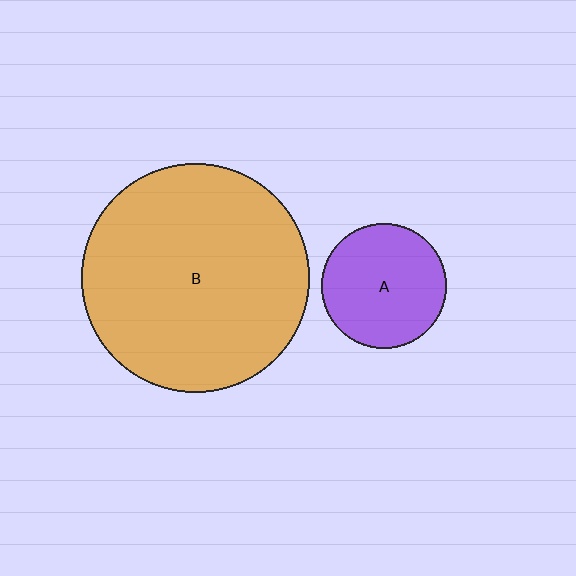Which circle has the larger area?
Circle B (orange).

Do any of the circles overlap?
No, none of the circles overlap.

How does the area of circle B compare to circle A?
Approximately 3.3 times.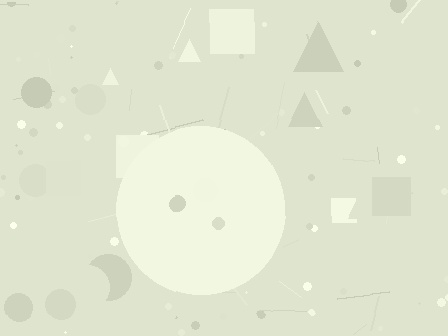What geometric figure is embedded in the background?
A circle is embedded in the background.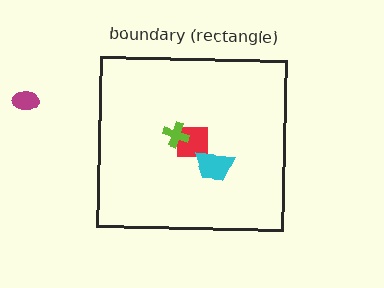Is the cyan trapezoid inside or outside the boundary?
Inside.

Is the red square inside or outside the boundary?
Inside.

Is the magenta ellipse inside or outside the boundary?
Outside.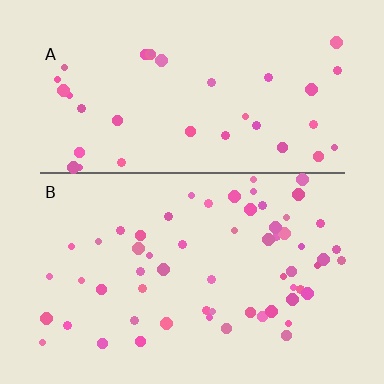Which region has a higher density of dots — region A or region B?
B (the bottom).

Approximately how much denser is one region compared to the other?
Approximately 1.7× — region B over region A.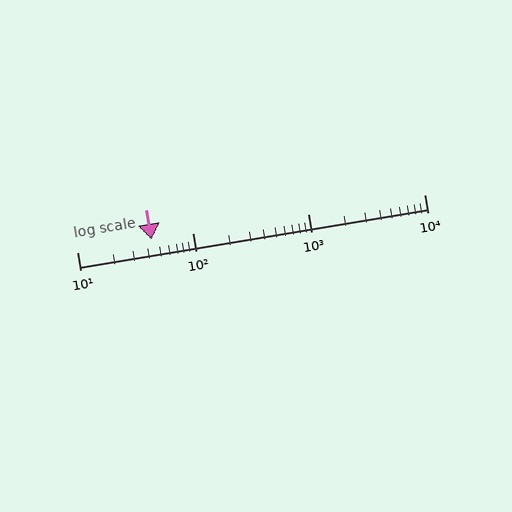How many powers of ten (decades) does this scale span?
The scale spans 3 decades, from 10 to 10000.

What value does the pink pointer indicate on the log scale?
The pointer indicates approximately 44.